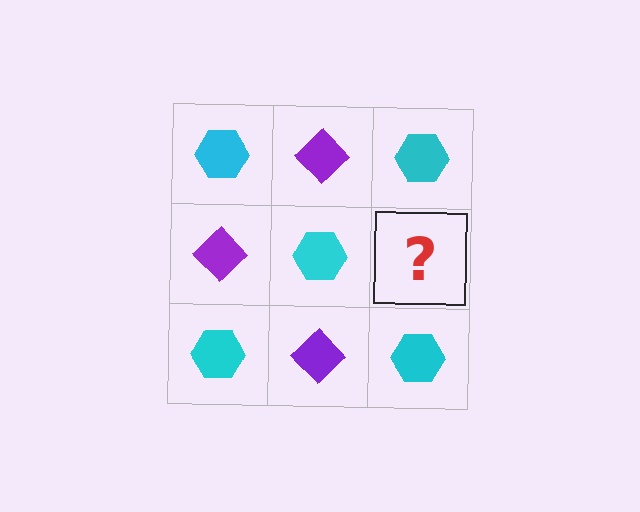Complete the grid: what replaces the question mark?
The question mark should be replaced with a purple diamond.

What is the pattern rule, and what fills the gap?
The rule is that it alternates cyan hexagon and purple diamond in a checkerboard pattern. The gap should be filled with a purple diamond.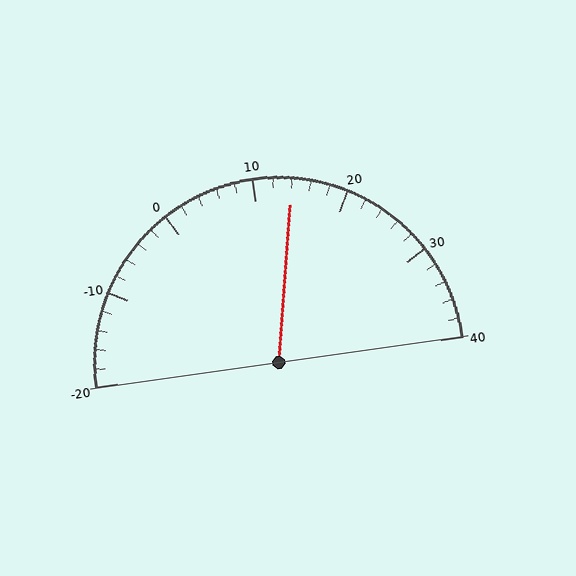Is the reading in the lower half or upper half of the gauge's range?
The reading is in the upper half of the range (-20 to 40).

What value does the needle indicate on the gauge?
The needle indicates approximately 14.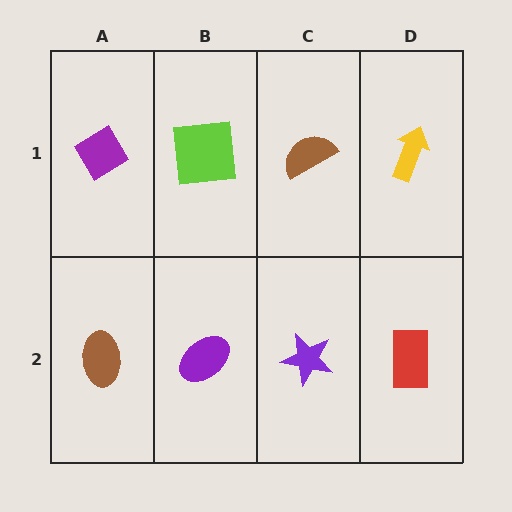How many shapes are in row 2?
4 shapes.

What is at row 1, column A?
A purple diamond.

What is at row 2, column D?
A red rectangle.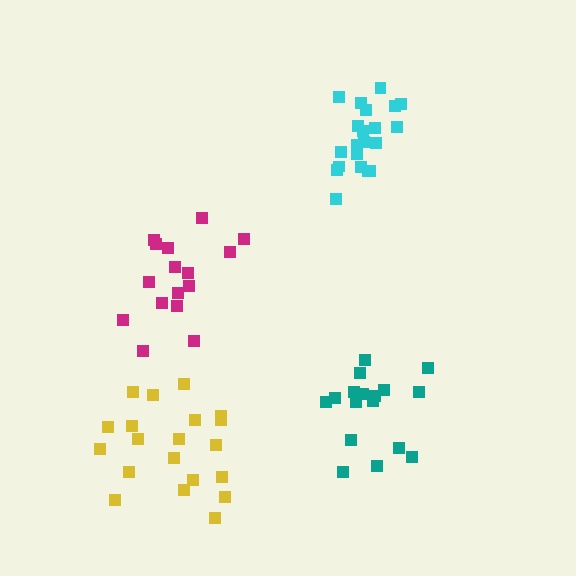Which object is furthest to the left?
The magenta cluster is leftmost.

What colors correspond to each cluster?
The clusters are colored: magenta, yellow, teal, cyan.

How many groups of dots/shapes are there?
There are 4 groups.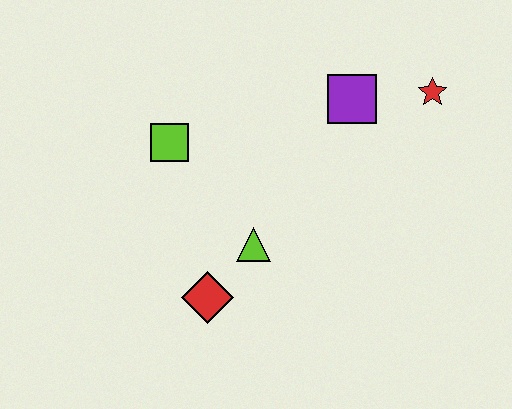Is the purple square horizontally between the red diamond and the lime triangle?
No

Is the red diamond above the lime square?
No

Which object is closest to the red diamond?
The lime triangle is closest to the red diamond.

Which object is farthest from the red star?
The red diamond is farthest from the red star.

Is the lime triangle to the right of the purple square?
No